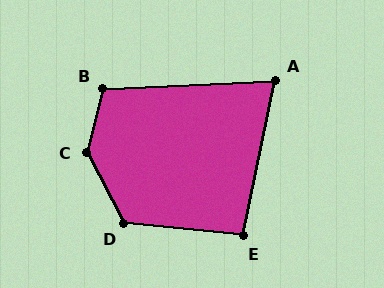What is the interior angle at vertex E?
Approximately 96 degrees (obtuse).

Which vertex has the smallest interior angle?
A, at approximately 76 degrees.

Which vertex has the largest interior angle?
C, at approximately 139 degrees.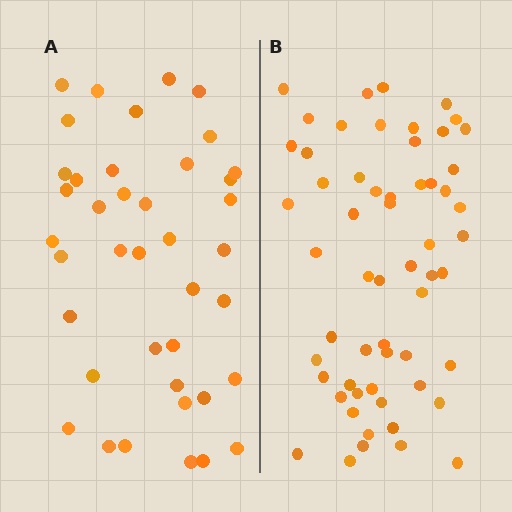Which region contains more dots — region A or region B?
Region B (the right region) has more dots.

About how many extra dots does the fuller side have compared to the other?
Region B has approximately 20 more dots than region A.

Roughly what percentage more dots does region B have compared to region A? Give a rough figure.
About 45% more.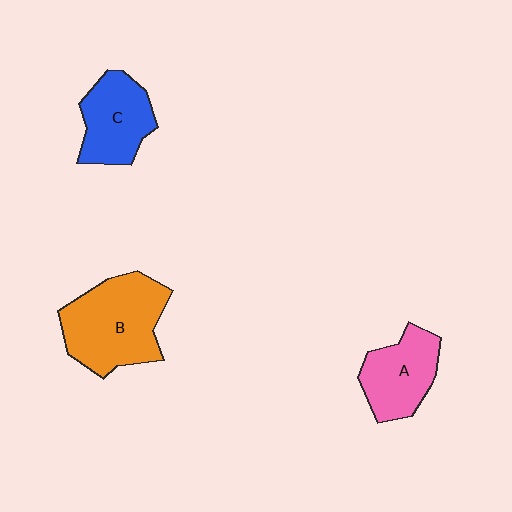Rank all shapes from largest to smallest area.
From largest to smallest: B (orange), C (blue), A (pink).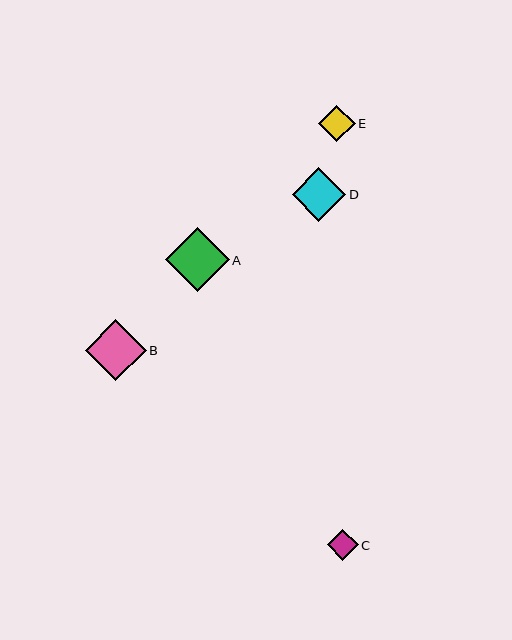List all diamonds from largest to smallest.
From largest to smallest: A, B, D, E, C.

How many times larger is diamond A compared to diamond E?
Diamond A is approximately 1.8 times the size of diamond E.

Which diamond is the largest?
Diamond A is the largest with a size of approximately 64 pixels.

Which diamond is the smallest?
Diamond C is the smallest with a size of approximately 31 pixels.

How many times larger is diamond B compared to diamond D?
Diamond B is approximately 1.1 times the size of diamond D.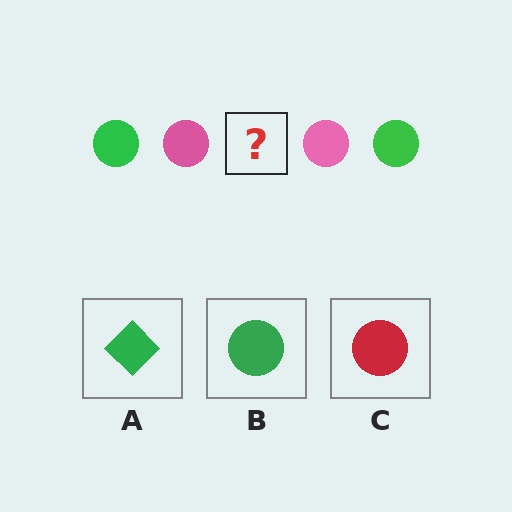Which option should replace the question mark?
Option B.